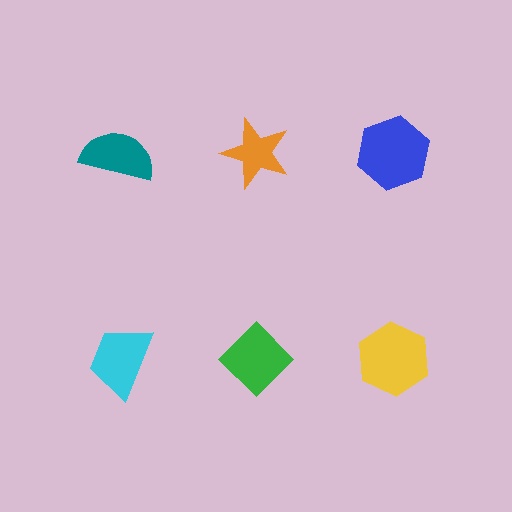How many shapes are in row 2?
3 shapes.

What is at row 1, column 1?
A teal semicircle.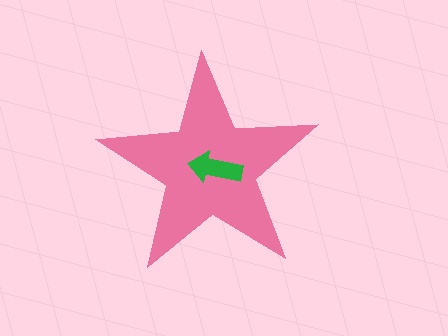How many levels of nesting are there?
2.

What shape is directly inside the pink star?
The green arrow.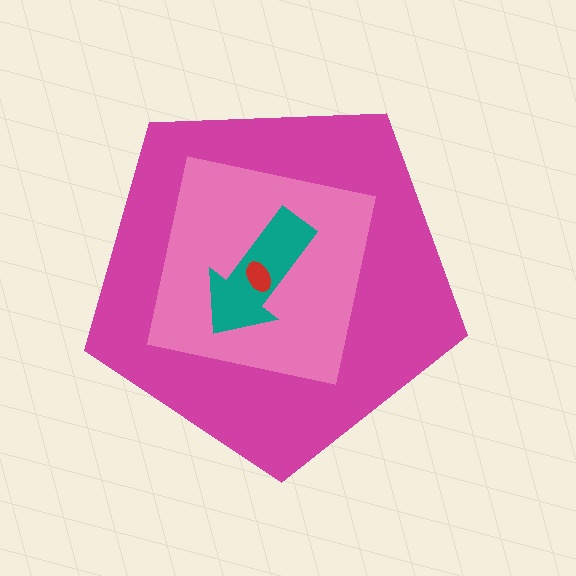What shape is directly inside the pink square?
The teal arrow.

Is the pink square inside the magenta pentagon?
Yes.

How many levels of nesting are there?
4.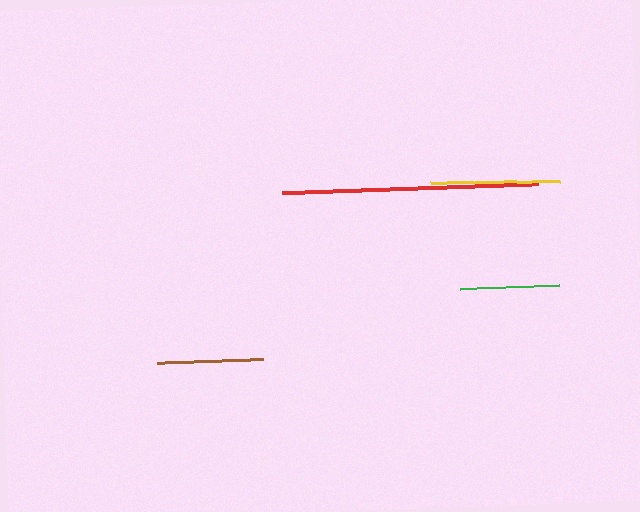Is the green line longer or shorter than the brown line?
The brown line is longer than the green line.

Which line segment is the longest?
The red line is the longest at approximately 257 pixels.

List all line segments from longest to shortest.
From longest to shortest: red, yellow, brown, green.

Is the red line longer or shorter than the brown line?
The red line is longer than the brown line.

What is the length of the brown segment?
The brown segment is approximately 106 pixels long.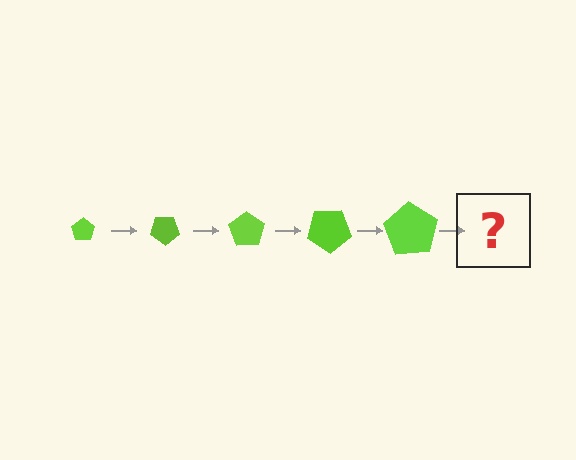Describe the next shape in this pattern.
It should be a pentagon, larger than the previous one and rotated 175 degrees from the start.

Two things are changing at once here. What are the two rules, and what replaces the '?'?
The two rules are that the pentagon grows larger each step and it rotates 35 degrees each step. The '?' should be a pentagon, larger than the previous one and rotated 175 degrees from the start.